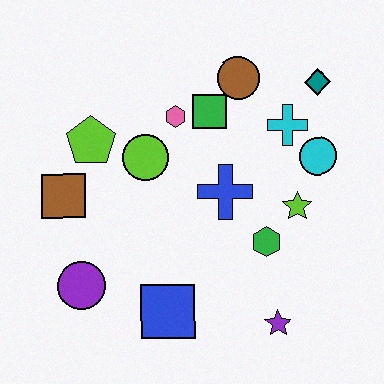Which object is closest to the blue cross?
The green hexagon is closest to the blue cross.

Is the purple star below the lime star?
Yes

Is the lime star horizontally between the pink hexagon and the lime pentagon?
No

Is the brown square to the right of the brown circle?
No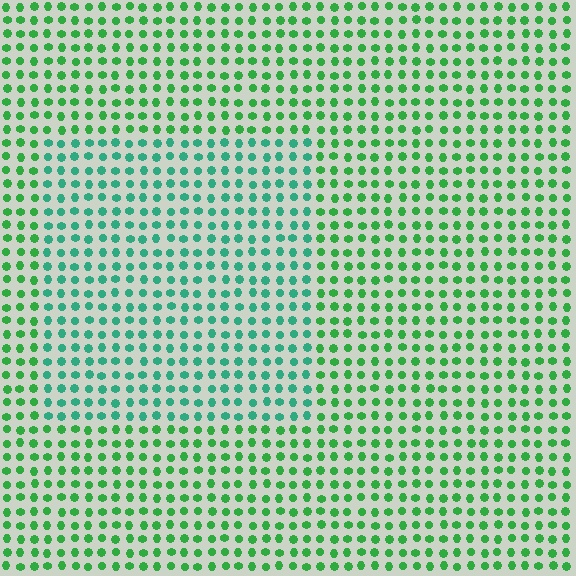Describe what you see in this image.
The image is filled with small green elements in a uniform arrangement. A rectangle-shaped region is visible where the elements are tinted to a slightly different hue, forming a subtle color boundary.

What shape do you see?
I see a rectangle.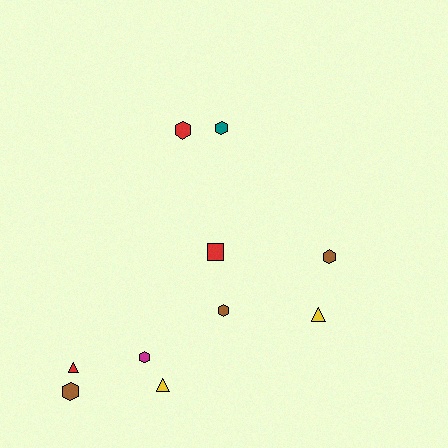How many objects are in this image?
There are 10 objects.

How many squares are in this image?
There is 1 square.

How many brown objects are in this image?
There are 3 brown objects.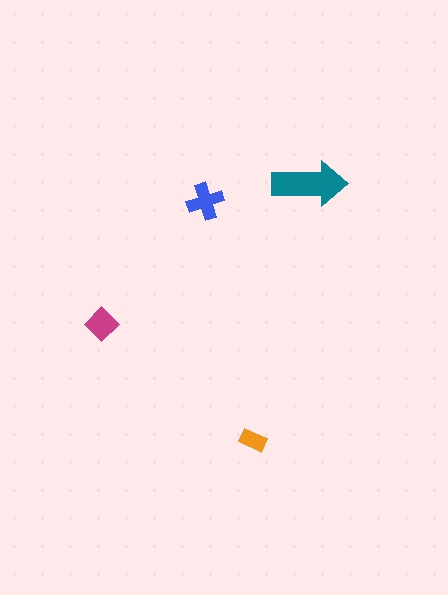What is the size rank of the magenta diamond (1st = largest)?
3rd.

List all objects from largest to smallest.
The teal arrow, the blue cross, the magenta diamond, the orange rectangle.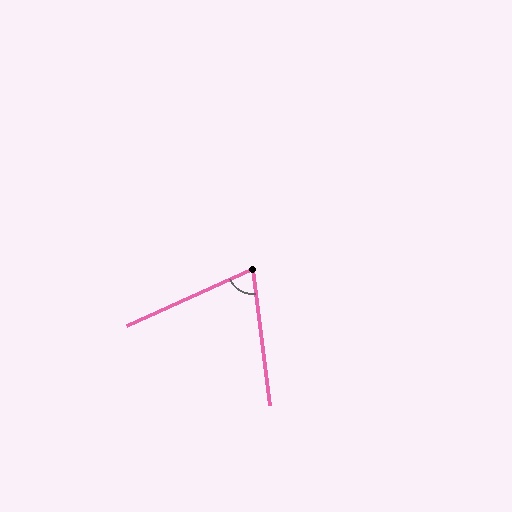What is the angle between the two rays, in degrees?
Approximately 73 degrees.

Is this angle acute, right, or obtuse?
It is acute.